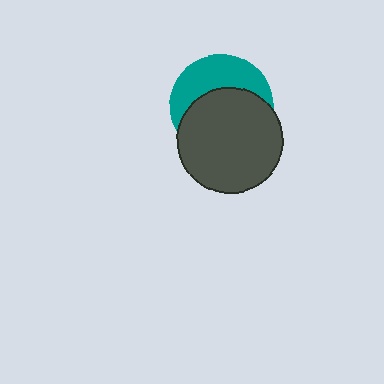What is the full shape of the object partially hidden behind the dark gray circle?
The partially hidden object is a teal circle.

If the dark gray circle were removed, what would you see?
You would see the complete teal circle.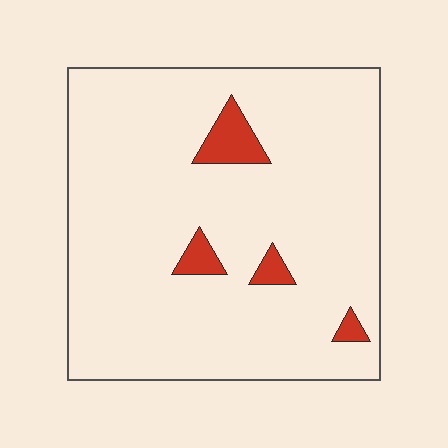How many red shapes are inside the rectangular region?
4.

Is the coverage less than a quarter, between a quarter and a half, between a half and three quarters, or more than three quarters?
Less than a quarter.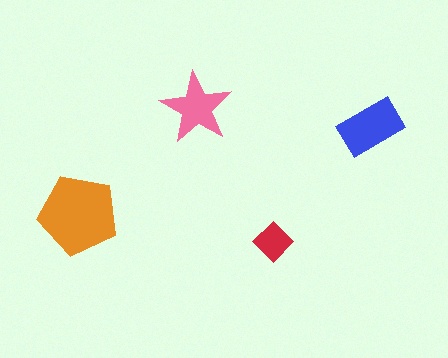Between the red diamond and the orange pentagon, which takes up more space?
The orange pentagon.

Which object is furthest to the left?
The orange pentagon is leftmost.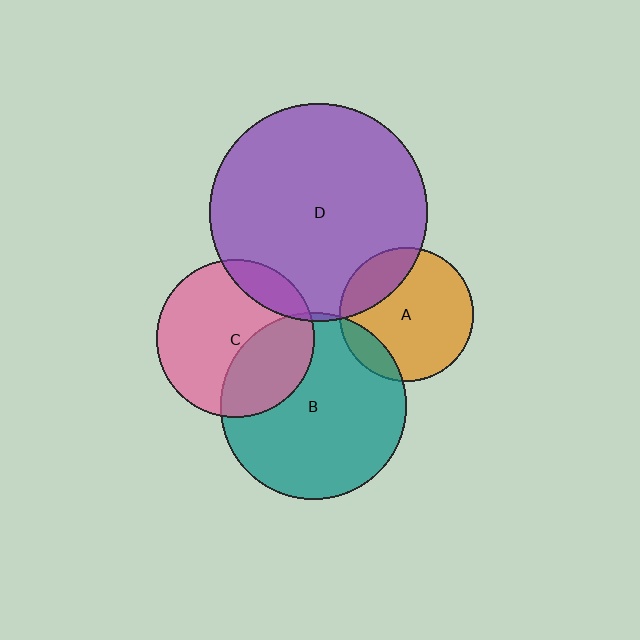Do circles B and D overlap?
Yes.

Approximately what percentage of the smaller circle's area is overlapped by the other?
Approximately 5%.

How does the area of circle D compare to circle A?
Approximately 2.6 times.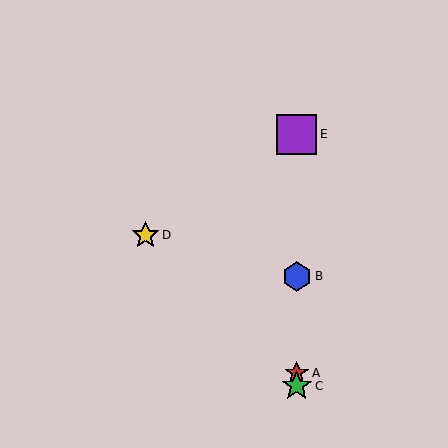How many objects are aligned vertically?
4 objects (A, B, C, E) are aligned vertically.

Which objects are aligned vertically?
Objects A, B, C, E are aligned vertically.